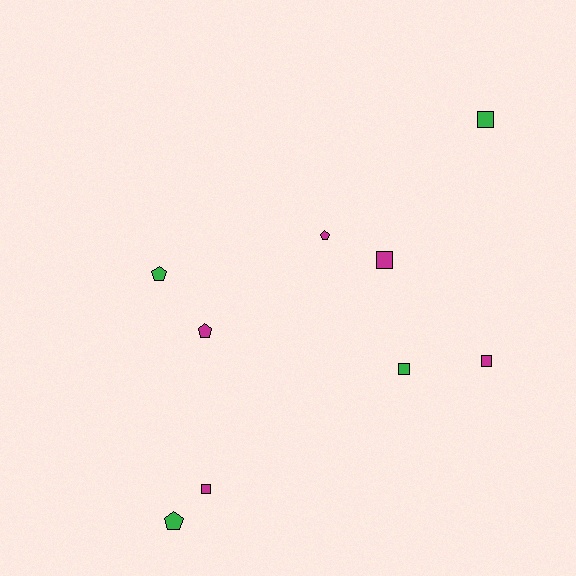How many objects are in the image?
There are 9 objects.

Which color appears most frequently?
Magenta, with 5 objects.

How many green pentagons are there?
There are 2 green pentagons.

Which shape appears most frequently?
Square, with 5 objects.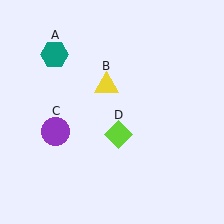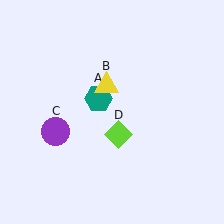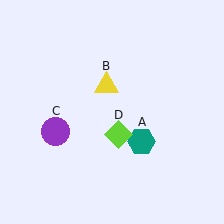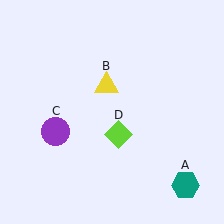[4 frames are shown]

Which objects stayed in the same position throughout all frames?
Yellow triangle (object B) and purple circle (object C) and lime diamond (object D) remained stationary.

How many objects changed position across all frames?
1 object changed position: teal hexagon (object A).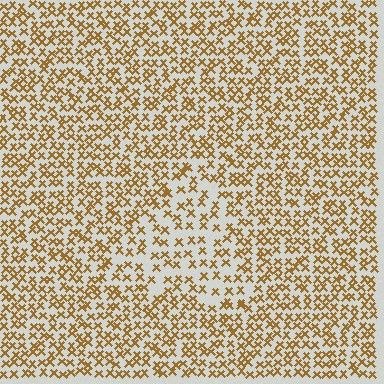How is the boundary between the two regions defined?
The boundary is defined by a change in element density (approximately 1.7x ratio). All elements are the same color, size, and shape.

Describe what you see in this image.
The image contains small brown elements arranged at two different densities. A triangle-shaped region is visible where the elements are less densely packed than the surrounding area.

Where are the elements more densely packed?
The elements are more densely packed outside the triangle boundary.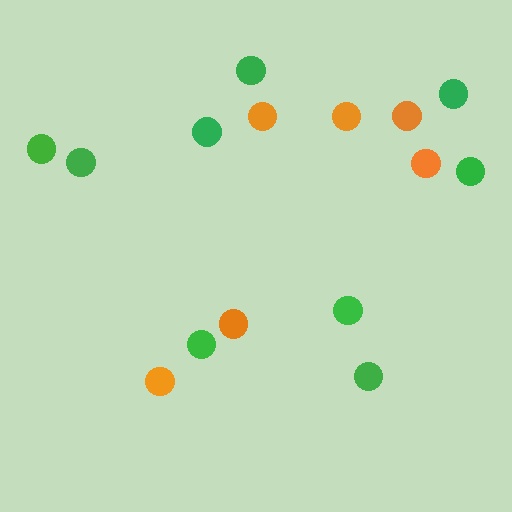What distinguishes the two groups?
There are 2 groups: one group of green circles (9) and one group of orange circles (6).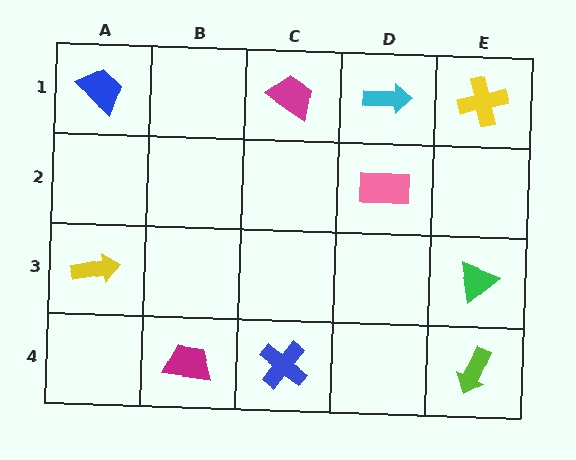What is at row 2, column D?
A pink rectangle.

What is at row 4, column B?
A magenta trapezoid.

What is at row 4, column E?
A lime arrow.